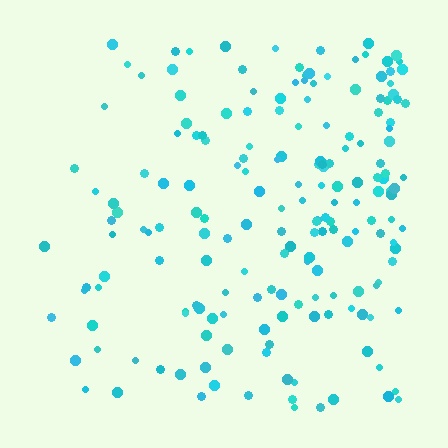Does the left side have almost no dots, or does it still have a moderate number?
Still a moderate number, just noticeably fewer than the right.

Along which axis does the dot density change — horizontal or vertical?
Horizontal.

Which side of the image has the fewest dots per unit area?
The left.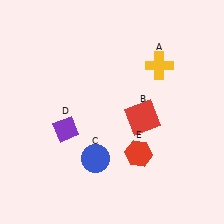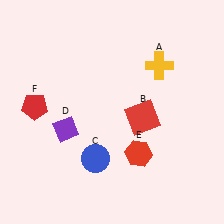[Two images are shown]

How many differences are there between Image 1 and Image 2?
There is 1 difference between the two images.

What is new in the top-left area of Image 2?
A red pentagon (F) was added in the top-left area of Image 2.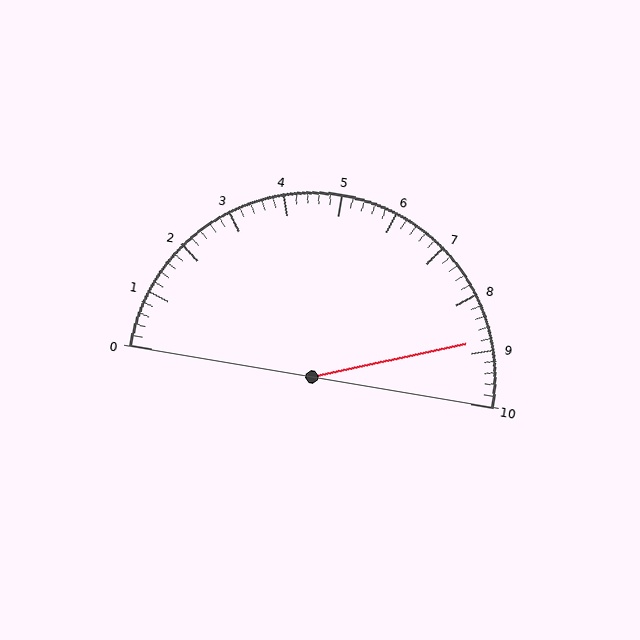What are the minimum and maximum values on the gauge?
The gauge ranges from 0 to 10.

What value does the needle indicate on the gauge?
The needle indicates approximately 8.8.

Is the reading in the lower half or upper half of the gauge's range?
The reading is in the upper half of the range (0 to 10).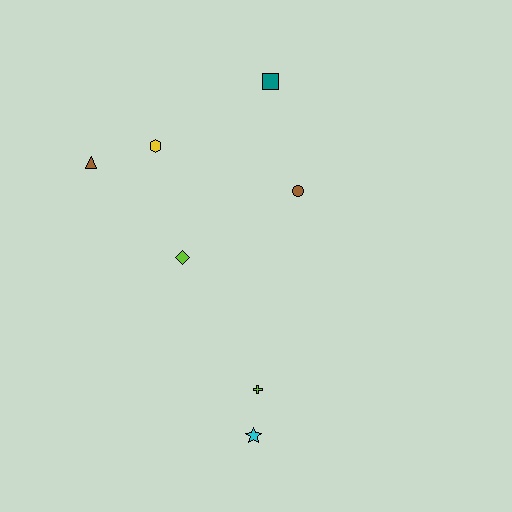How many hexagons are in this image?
There is 1 hexagon.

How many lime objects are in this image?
There are 2 lime objects.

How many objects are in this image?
There are 7 objects.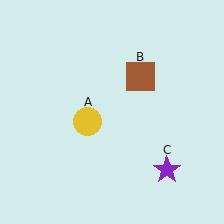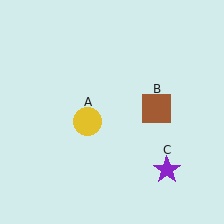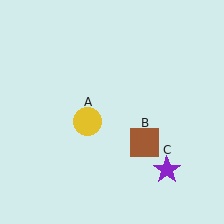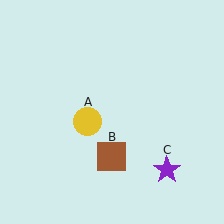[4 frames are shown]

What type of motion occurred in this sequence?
The brown square (object B) rotated clockwise around the center of the scene.